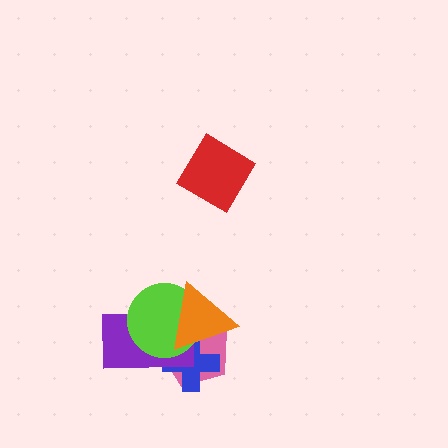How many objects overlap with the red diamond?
0 objects overlap with the red diamond.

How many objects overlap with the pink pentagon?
4 objects overlap with the pink pentagon.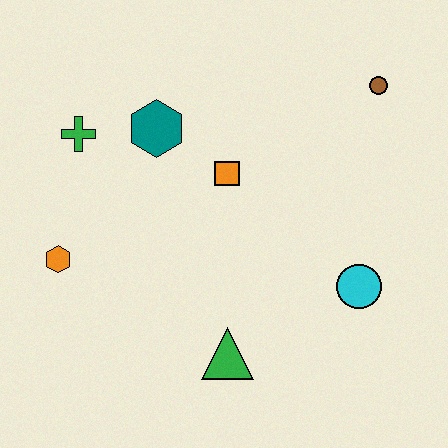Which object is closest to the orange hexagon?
The green cross is closest to the orange hexagon.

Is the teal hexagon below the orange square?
No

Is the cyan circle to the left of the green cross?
No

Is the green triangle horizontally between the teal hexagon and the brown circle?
Yes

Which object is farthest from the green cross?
The cyan circle is farthest from the green cross.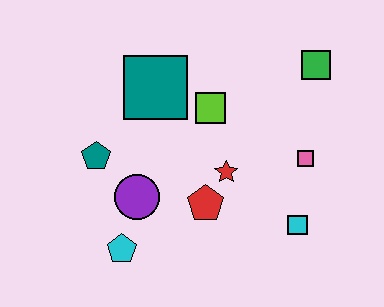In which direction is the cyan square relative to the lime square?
The cyan square is below the lime square.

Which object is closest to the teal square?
The lime square is closest to the teal square.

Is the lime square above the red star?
Yes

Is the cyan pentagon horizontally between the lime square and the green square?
No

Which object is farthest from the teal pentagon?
The green square is farthest from the teal pentagon.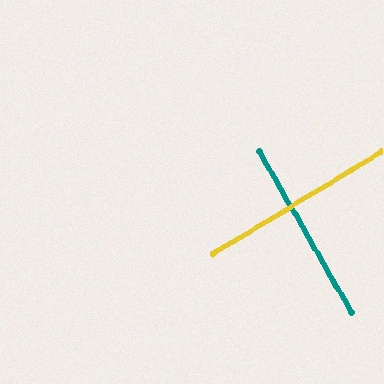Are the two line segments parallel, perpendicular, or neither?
Perpendicular — they meet at approximately 89°.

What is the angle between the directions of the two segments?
Approximately 89 degrees.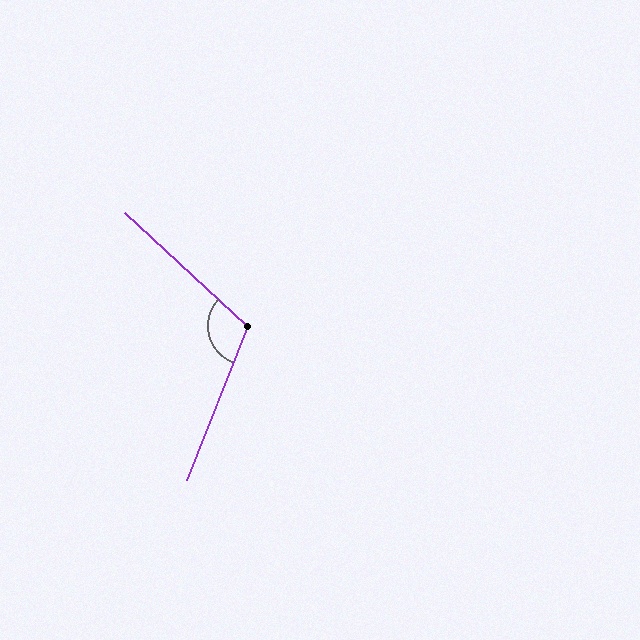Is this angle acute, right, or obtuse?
It is obtuse.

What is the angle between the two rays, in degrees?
Approximately 111 degrees.